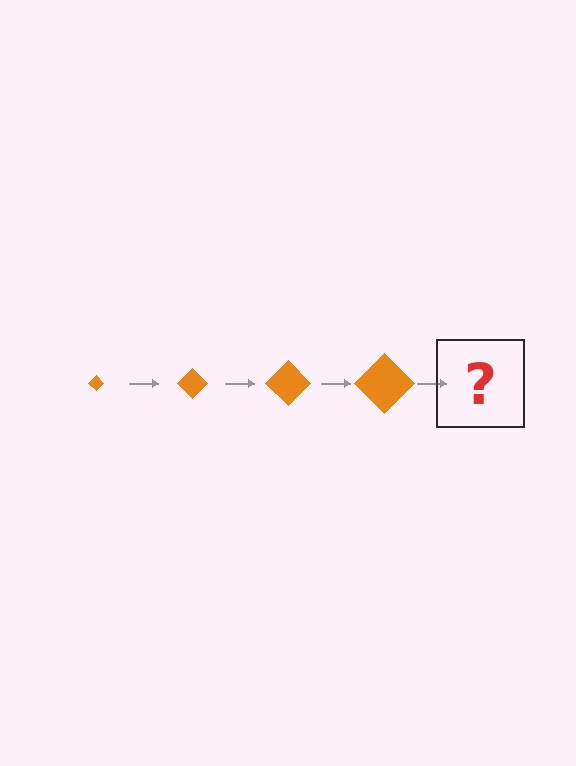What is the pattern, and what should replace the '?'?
The pattern is that the diamond gets progressively larger each step. The '?' should be an orange diamond, larger than the previous one.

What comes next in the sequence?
The next element should be an orange diamond, larger than the previous one.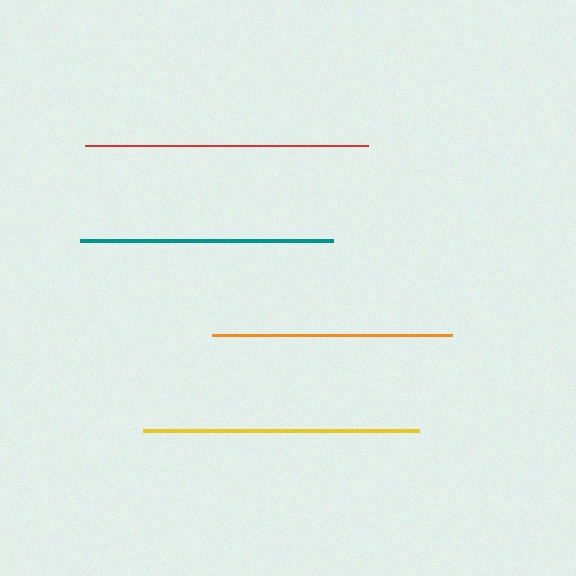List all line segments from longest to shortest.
From longest to shortest: red, yellow, teal, orange.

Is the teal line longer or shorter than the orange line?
The teal line is longer than the orange line.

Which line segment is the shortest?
The orange line is the shortest at approximately 240 pixels.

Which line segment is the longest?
The red line is the longest at approximately 282 pixels.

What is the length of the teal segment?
The teal segment is approximately 253 pixels long.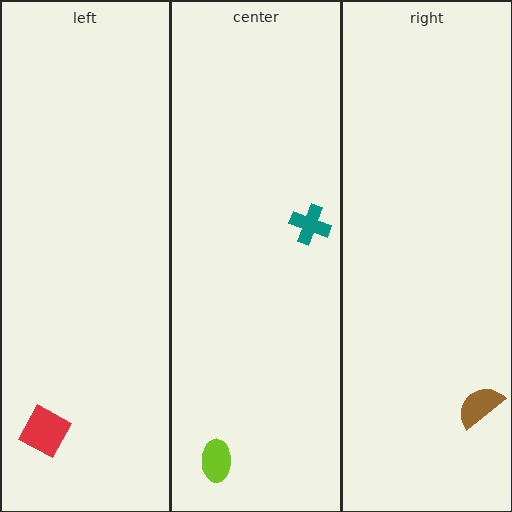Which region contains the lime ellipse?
The center region.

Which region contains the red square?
The left region.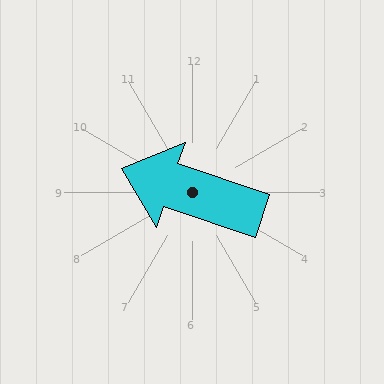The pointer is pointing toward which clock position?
Roughly 10 o'clock.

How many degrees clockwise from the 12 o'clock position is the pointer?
Approximately 289 degrees.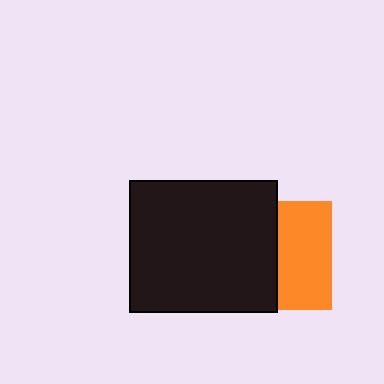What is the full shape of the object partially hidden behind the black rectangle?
The partially hidden object is an orange square.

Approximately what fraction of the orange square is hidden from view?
Roughly 50% of the orange square is hidden behind the black rectangle.